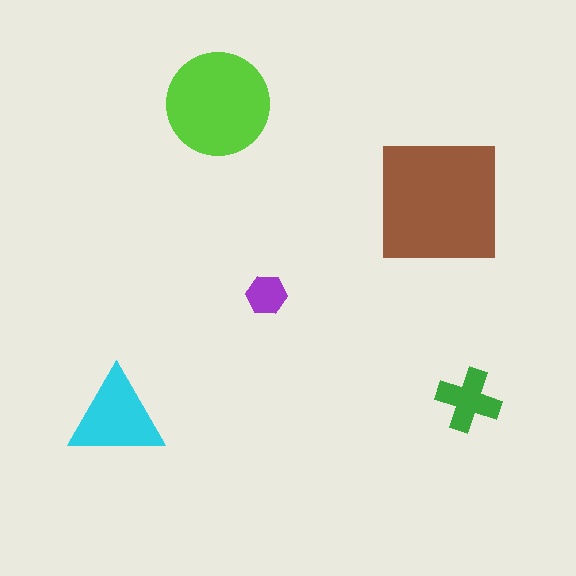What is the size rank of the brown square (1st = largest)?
1st.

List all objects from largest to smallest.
The brown square, the lime circle, the cyan triangle, the green cross, the purple hexagon.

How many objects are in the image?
There are 5 objects in the image.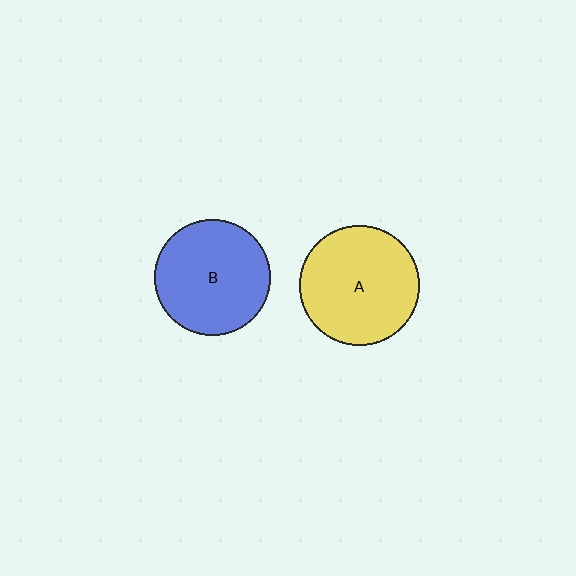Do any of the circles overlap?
No, none of the circles overlap.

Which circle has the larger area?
Circle A (yellow).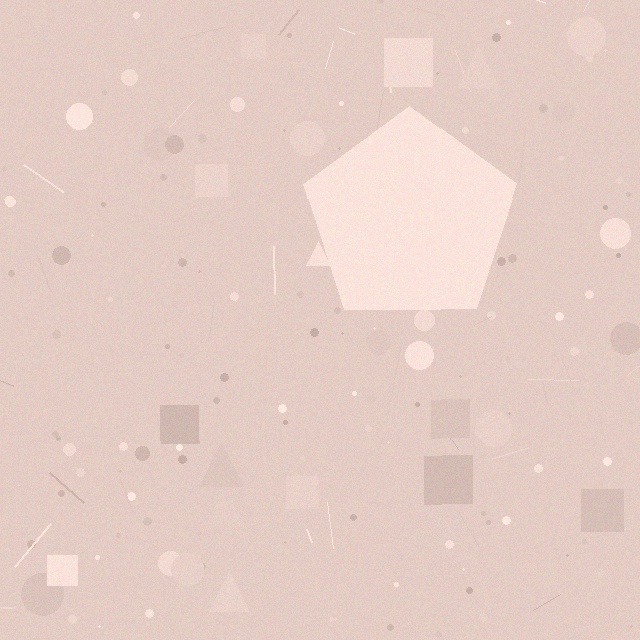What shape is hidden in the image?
A pentagon is hidden in the image.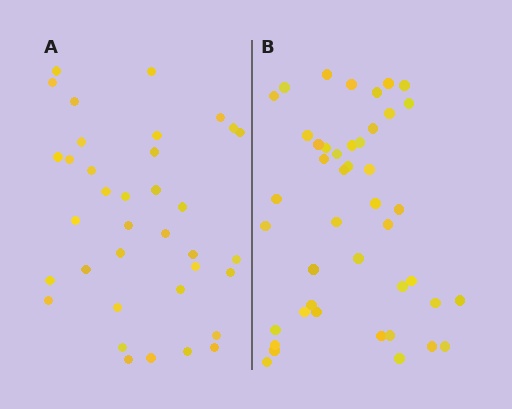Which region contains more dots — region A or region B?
Region B (the right region) has more dots.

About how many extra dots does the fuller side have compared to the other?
Region B has roughly 8 or so more dots than region A.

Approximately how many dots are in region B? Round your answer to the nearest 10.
About 40 dots. (The exact count is 44, which rounds to 40.)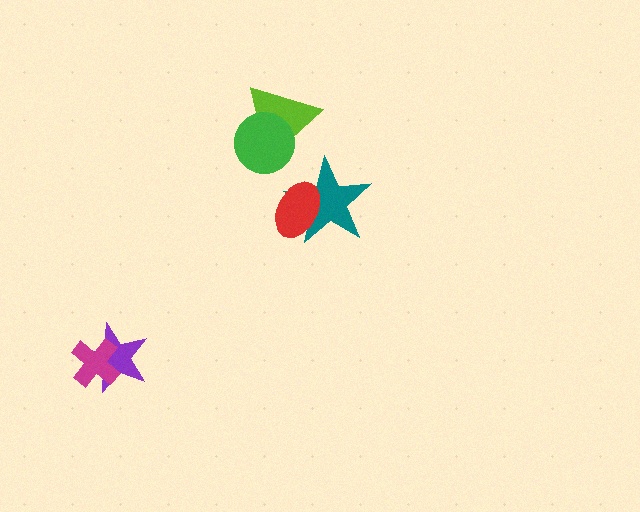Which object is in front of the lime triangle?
The green circle is in front of the lime triangle.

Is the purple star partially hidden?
Yes, it is partially covered by another shape.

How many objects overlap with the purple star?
1 object overlaps with the purple star.